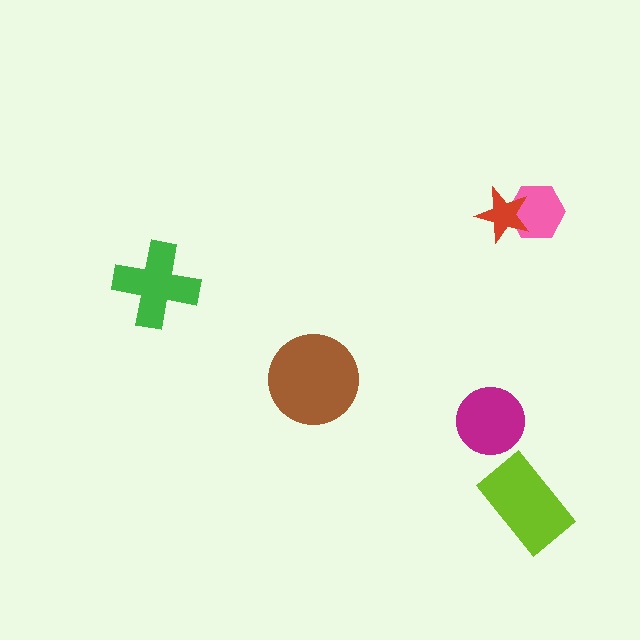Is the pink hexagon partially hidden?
Yes, it is partially covered by another shape.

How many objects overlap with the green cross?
0 objects overlap with the green cross.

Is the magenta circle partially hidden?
No, no other shape covers it.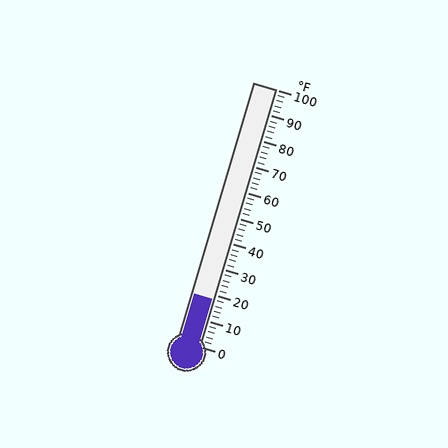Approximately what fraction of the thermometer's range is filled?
The thermometer is filled to approximately 20% of its range.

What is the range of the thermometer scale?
The thermometer scale ranges from 0°F to 100°F.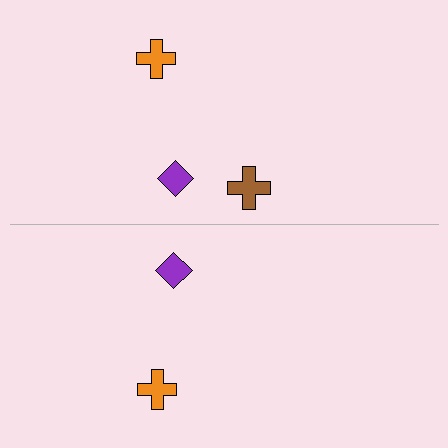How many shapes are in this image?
There are 5 shapes in this image.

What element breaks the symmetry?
A brown cross is missing from the bottom side.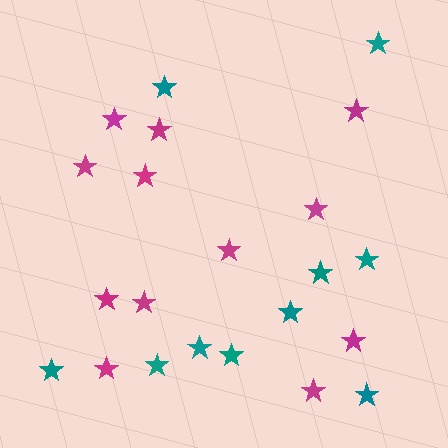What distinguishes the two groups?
There are 2 groups: one group of teal stars (10) and one group of magenta stars (12).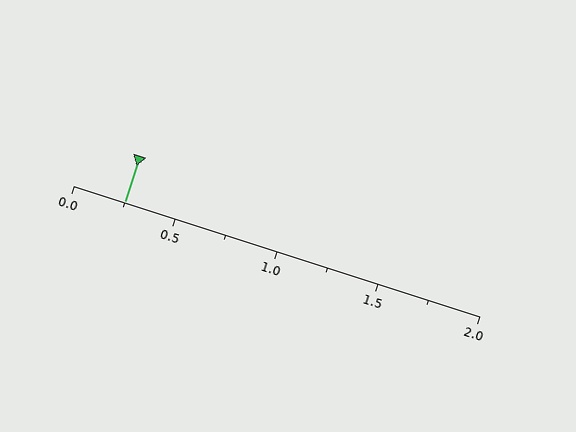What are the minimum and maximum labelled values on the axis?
The axis runs from 0.0 to 2.0.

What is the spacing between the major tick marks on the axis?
The major ticks are spaced 0.5 apart.